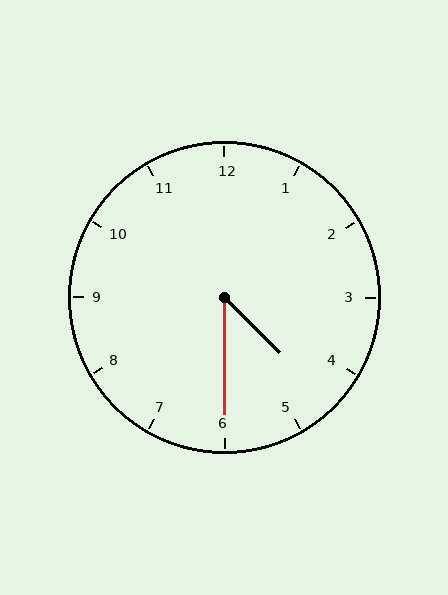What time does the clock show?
4:30.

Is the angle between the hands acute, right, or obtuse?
It is acute.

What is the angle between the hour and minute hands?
Approximately 45 degrees.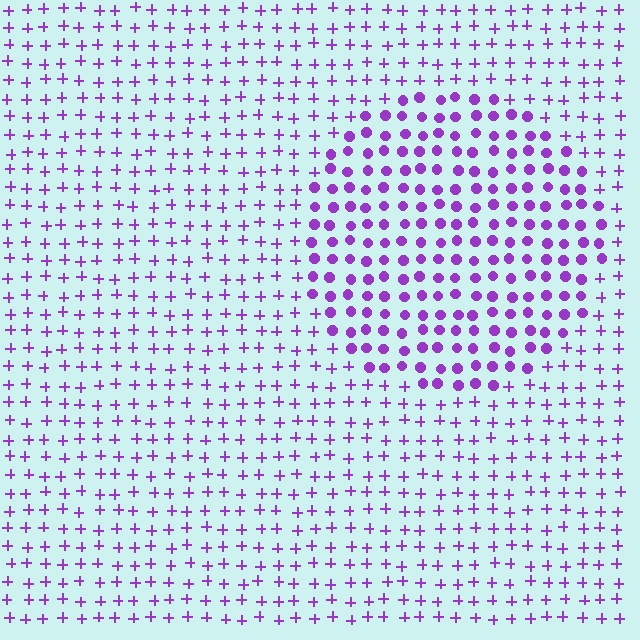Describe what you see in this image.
The image is filled with small purple elements arranged in a uniform grid. A circle-shaped region contains circles, while the surrounding area contains plus signs. The boundary is defined purely by the change in element shape.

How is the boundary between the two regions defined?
The boundary is defined by a change in element shape: circles inside vs. plus signs outside. All elements share the same color and spacing.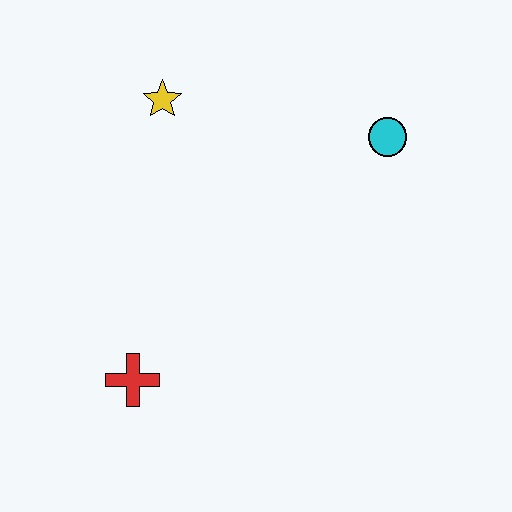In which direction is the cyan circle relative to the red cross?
The cyan circle is to the right of the red cross.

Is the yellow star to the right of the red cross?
Yes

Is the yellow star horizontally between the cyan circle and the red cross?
Yes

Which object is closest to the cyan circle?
The yellow star is closest to the cyan circle.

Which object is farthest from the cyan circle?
The red cross is farthest from the cyan circle.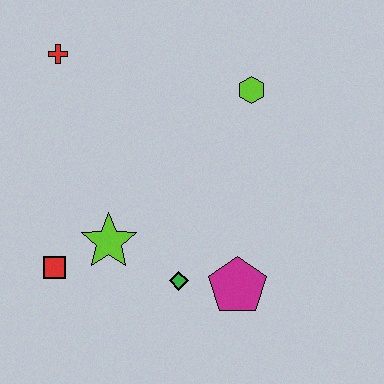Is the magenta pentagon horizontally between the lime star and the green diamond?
No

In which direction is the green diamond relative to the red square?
The green diamond is to the right of the red square.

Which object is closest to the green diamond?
The magenta pentagon is closest to the green diamond.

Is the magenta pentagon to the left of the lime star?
No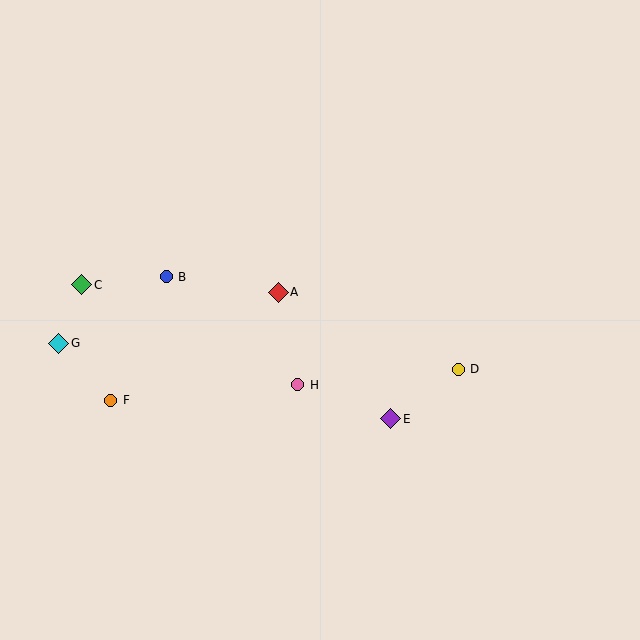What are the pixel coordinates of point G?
Point G is at (59, 343).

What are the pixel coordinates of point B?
Point B is at (166, 277).